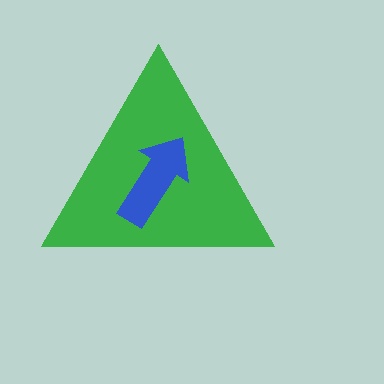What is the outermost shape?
The green triangle.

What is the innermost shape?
The blue arrow.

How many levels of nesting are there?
2.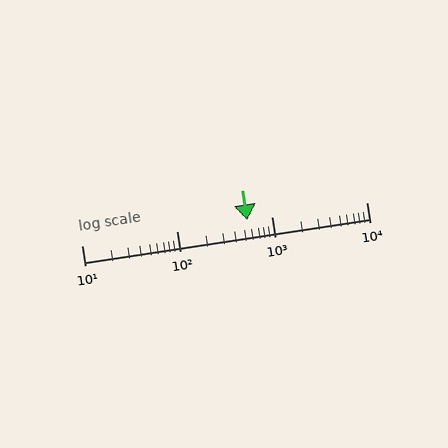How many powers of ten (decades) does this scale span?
The scale spans 3 decades, from 10 to 10000.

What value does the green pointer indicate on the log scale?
The pointer indicates approximately 560.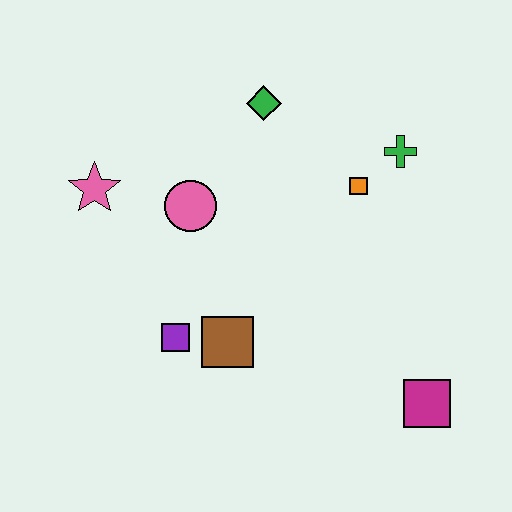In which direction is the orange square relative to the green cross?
The orange square is to the left of the green cross.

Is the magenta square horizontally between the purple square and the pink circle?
No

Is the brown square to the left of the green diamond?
Yes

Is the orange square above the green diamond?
No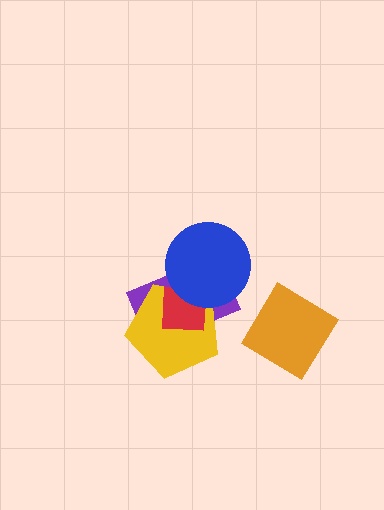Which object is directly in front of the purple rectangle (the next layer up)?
The yellow pentagon is directly in front of the purple rectangle.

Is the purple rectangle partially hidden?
Yes, it is partially covered by another shape.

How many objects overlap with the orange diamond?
0 objects overlap with the orange diamond.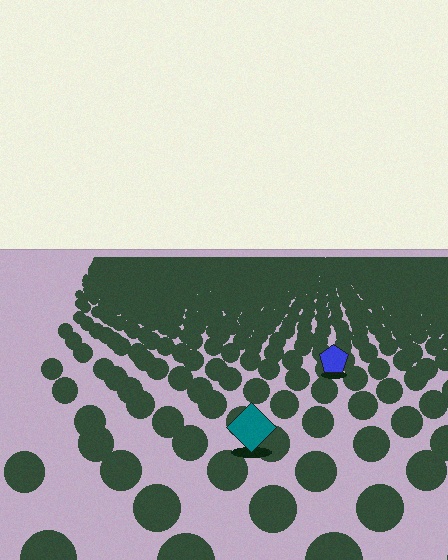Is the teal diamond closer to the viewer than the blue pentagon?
Yes. The teal diamond is closer — you can tell from the texture gradient: the ground texture is coarser near it.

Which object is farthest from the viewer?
The blue pentagon is farthest from the viewer. It appears smaller and the ground texture around it is denser.